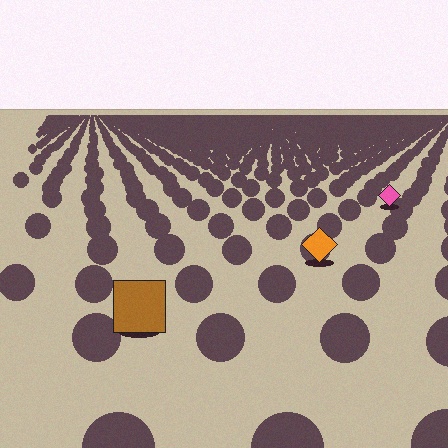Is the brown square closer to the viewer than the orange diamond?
Yes. The brown square is closer — you can tell from the texture gradient: the ground texture is coarser near it.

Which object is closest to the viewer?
The brown square is closest. The texture marks near it are larger and more spread out.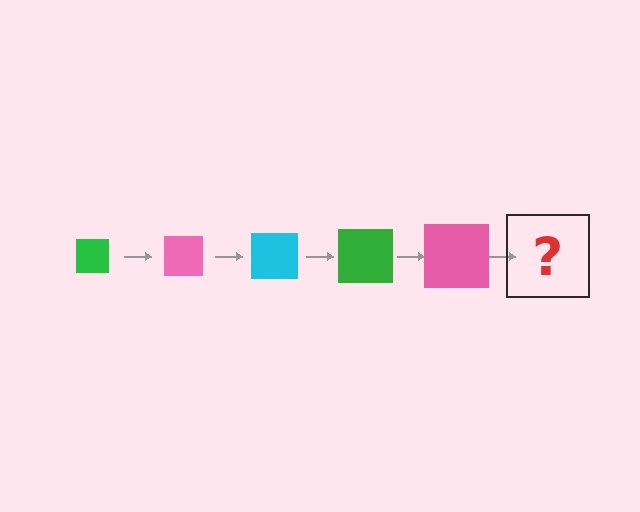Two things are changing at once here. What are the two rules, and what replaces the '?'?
The two rules are that the square grows larger each step and the color cycles through green, pink, and cyan. The '?' should be a cyan square, larger than the previous one.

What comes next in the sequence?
The next element should be a cyan square, larger than the previous one.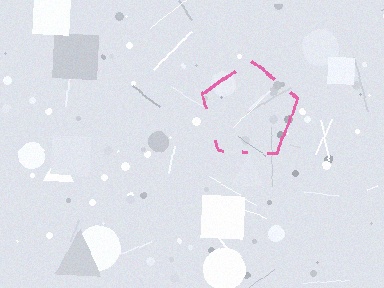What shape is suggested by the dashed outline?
The dashed outline suggests a pentagon.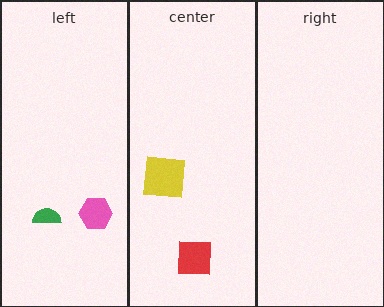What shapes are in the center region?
The red square, the yellow square.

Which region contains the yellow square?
The center region.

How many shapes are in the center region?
2.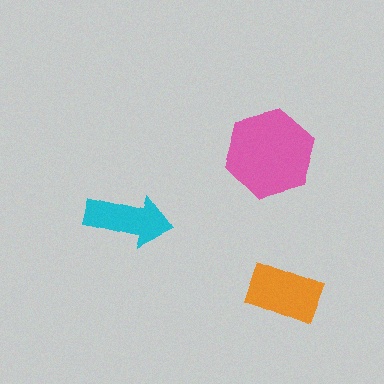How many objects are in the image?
There are 3 objects in the image.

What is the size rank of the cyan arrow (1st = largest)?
3rd.